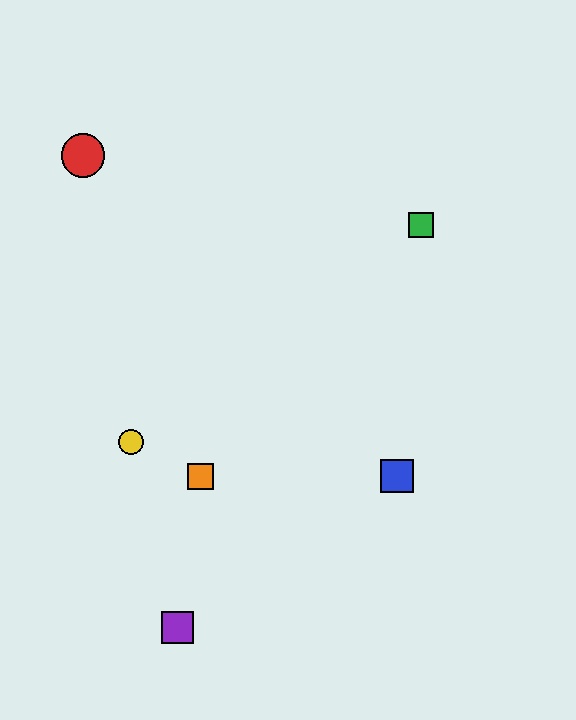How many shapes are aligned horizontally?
2 shapes (the blue square, the orange square) are aligned horizontally.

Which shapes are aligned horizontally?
The blue square, the orange square are aligned horizontally.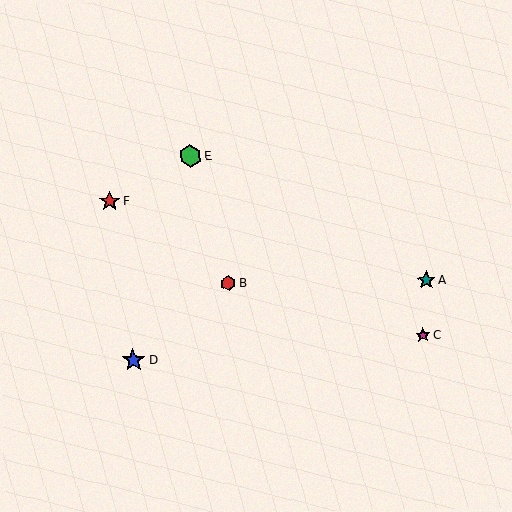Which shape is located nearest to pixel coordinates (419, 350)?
The magenta star (labeled C) at (423, 335) is nearest to that location.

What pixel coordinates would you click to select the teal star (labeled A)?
Click at (427, 280) to select the teal star A.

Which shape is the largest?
The blue star (labeled D) is the largest.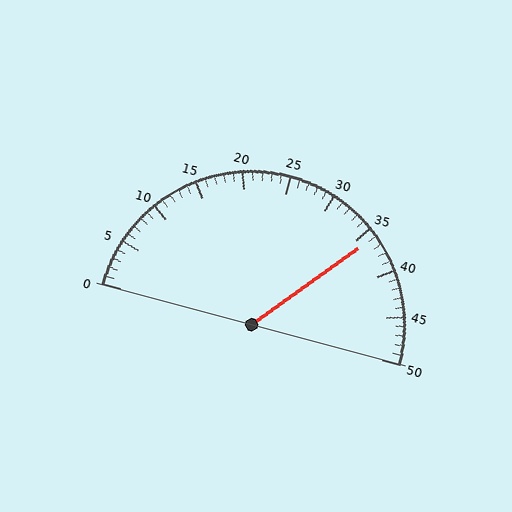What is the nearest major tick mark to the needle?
The nearest major tick mark is 35.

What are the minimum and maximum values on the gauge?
The gauge ranges from 0 to 50.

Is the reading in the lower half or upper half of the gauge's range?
The reading is in the upper half of the range (0 to 50).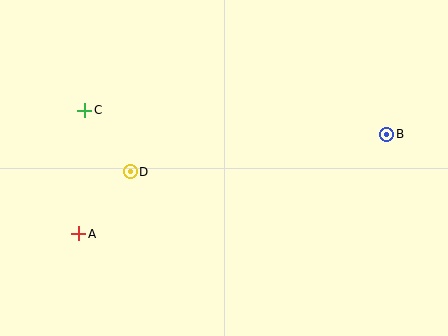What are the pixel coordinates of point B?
Point B is at (387, 134).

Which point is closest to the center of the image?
Point D at (130, 172) is closest to the center.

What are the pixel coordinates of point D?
Point D is at (130, 172).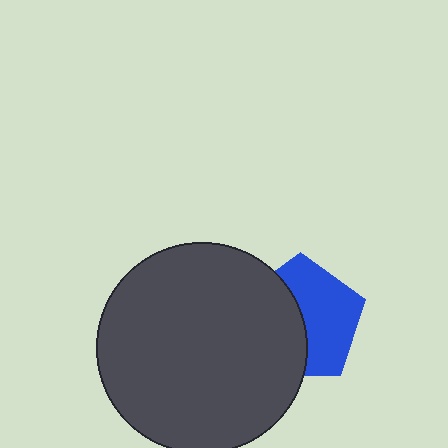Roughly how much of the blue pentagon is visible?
About half of it is visible (roughly 53%).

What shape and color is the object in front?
The object in front is a dark gray circle.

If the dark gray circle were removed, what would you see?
You would see the complete blue pentagon.